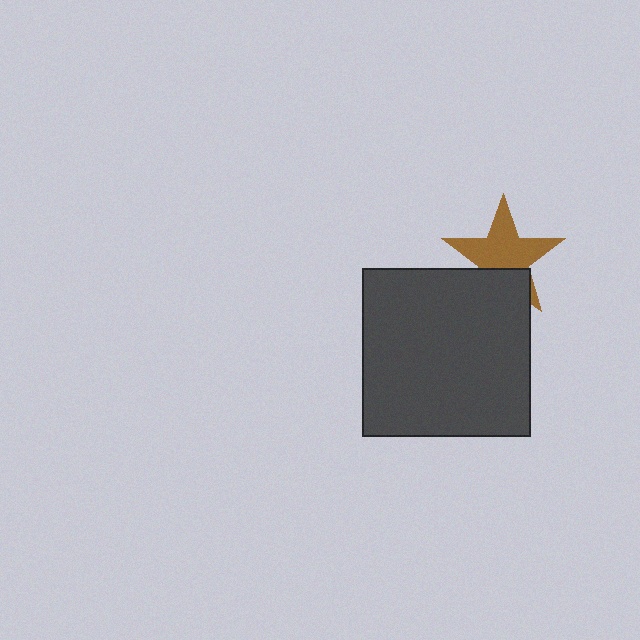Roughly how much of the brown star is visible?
Most of it is visible (roughly 68%).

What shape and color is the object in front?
The object in front is a dark gray square.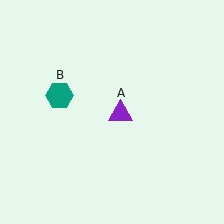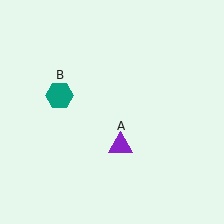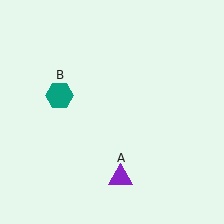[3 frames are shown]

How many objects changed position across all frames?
1 object changed position: purple triangle (object A).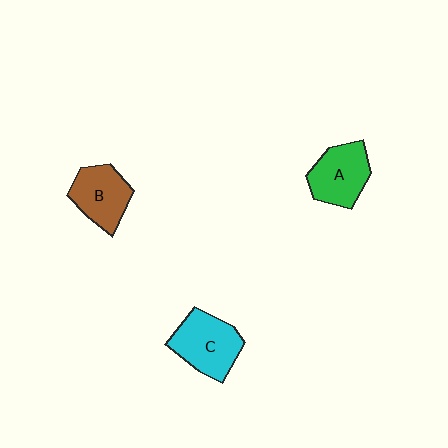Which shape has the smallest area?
Shape B (brown).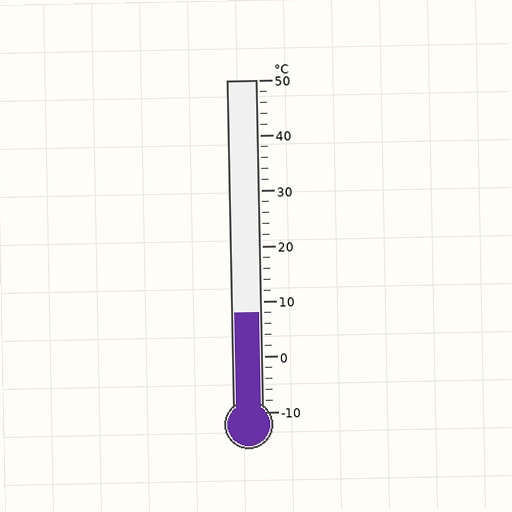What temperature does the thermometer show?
The thermometer shows approximately 8°C.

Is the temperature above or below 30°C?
The temperature is below 30°C.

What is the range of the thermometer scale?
The thermometer scale ranges from -10°C to 50°C.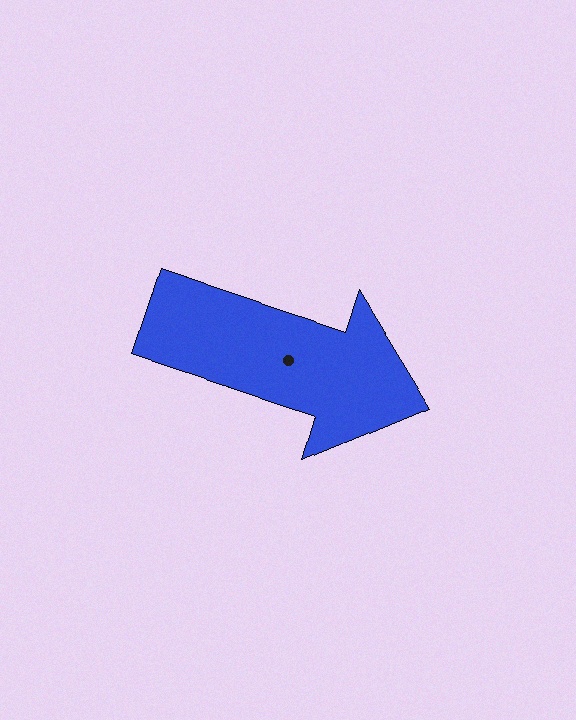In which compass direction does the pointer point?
East.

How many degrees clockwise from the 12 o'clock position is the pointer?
Approximately 108 degrees.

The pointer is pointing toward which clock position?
Roughly 4 o'clock.